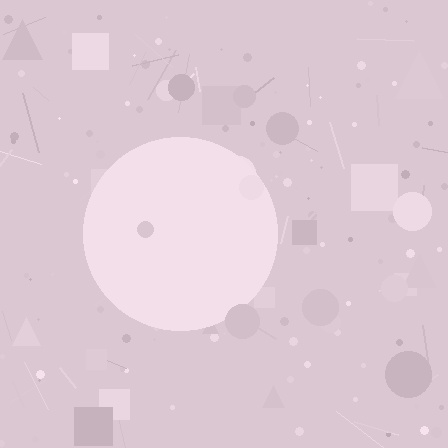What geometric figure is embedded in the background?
A circle is embedded in the background.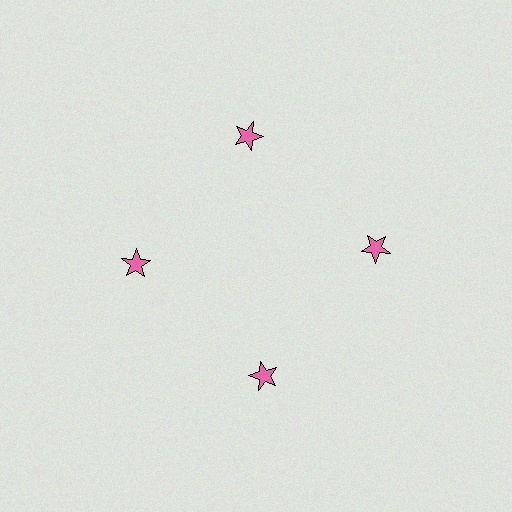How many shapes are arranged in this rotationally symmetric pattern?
There are 4 shapes, arranged in 4 groups of 1.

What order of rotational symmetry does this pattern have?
This pattern has 4-fold rotational symmetry.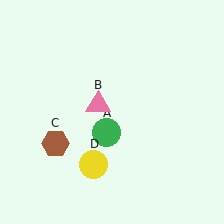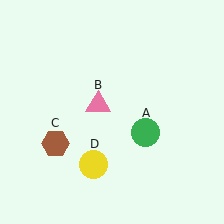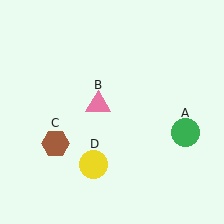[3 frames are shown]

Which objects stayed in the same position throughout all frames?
Pink triangle (object B) and brown hexagon (object C) and yellow circle (object D) remained stationary.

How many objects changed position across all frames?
1 object changed position: green circle (object A).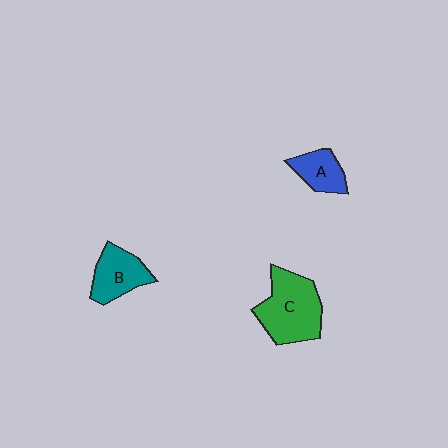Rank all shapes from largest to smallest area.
From largest to smallest: C (green), B (teal), A (blue).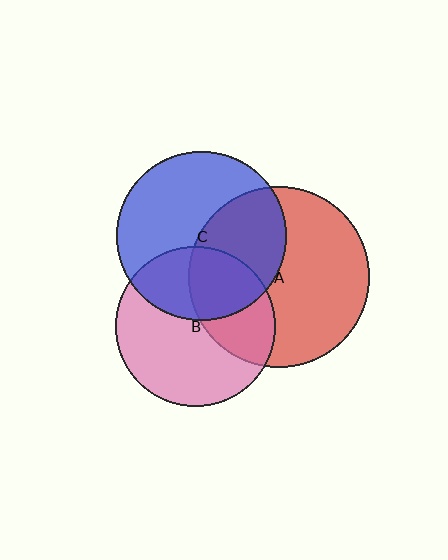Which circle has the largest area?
Circle A (red).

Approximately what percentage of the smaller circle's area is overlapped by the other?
Approximately 35%.